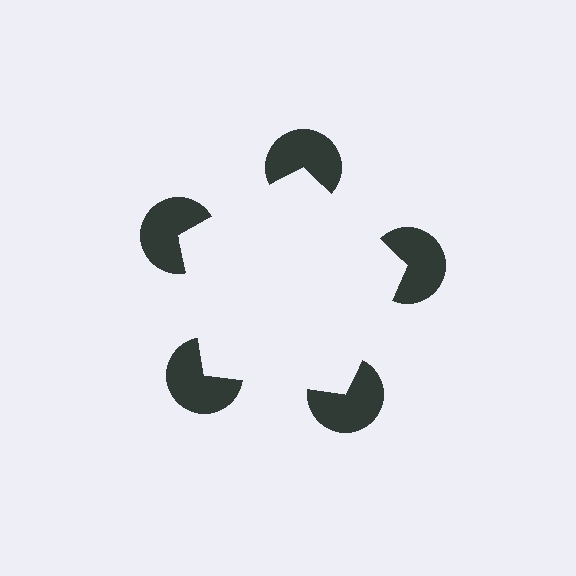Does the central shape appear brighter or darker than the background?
It typically appears slightly brighter than the background, even though no actual brightness change is drawn.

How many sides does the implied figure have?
5 sides.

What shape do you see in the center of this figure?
An illusory pentagon — its edges are inferred from the aligned wedge cuts in the pac-man discs, not physically drawn.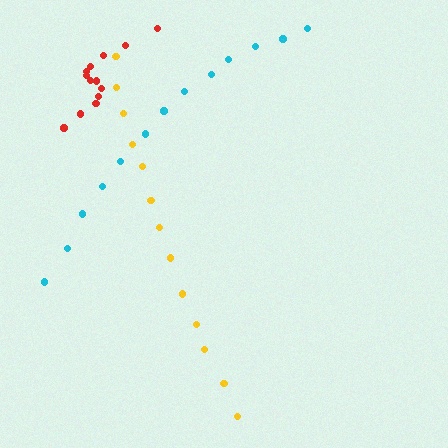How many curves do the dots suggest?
There are 3 distinct paths.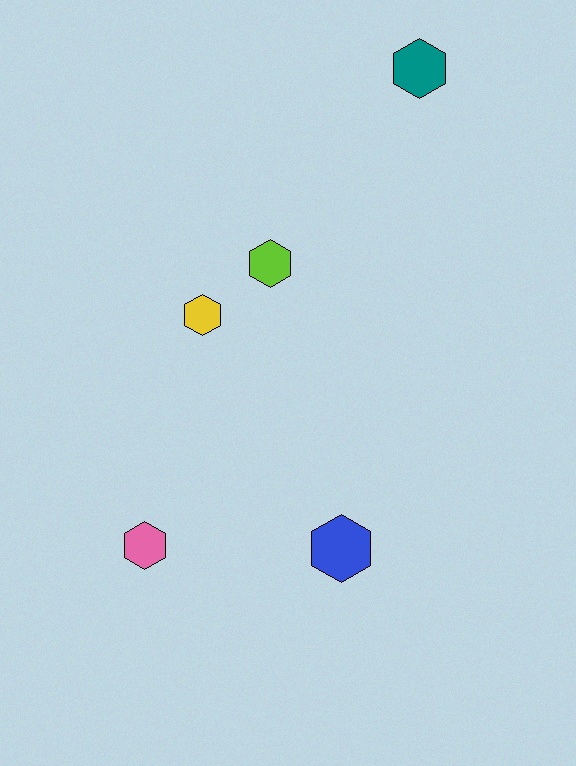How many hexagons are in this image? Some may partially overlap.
There are 5 hexagons.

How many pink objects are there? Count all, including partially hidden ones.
There is 1 pink object.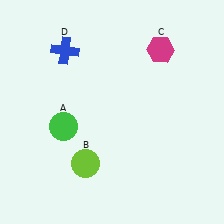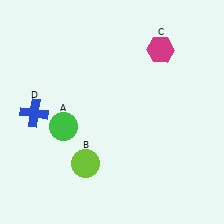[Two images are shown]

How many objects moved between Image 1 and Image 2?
1 object moved between the two images.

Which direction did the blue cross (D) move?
The blue cross (D) moved down.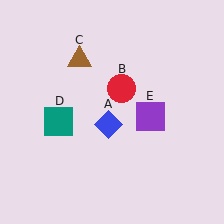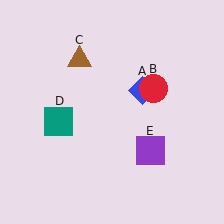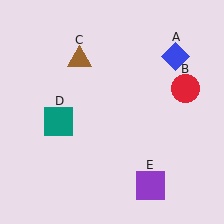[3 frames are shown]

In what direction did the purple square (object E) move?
The purple square (object E) moved down.